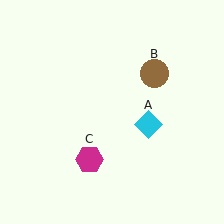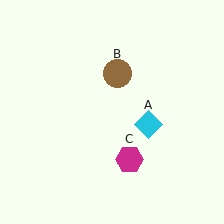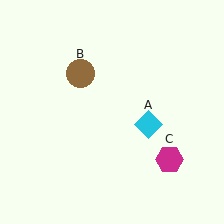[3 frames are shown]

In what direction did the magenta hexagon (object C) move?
The magenta hexagon (object C) moved right.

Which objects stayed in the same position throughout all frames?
Cyan diamond (object A) remained stationary.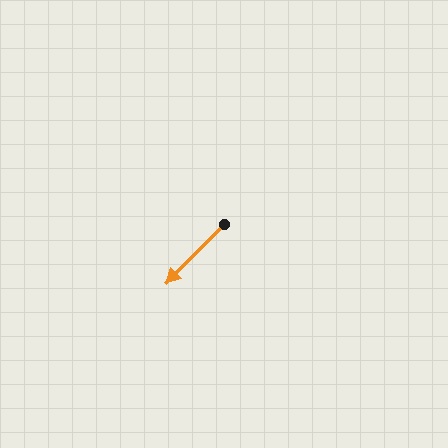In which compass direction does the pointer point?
Southwest.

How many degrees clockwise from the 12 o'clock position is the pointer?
Approximately 224 degrees.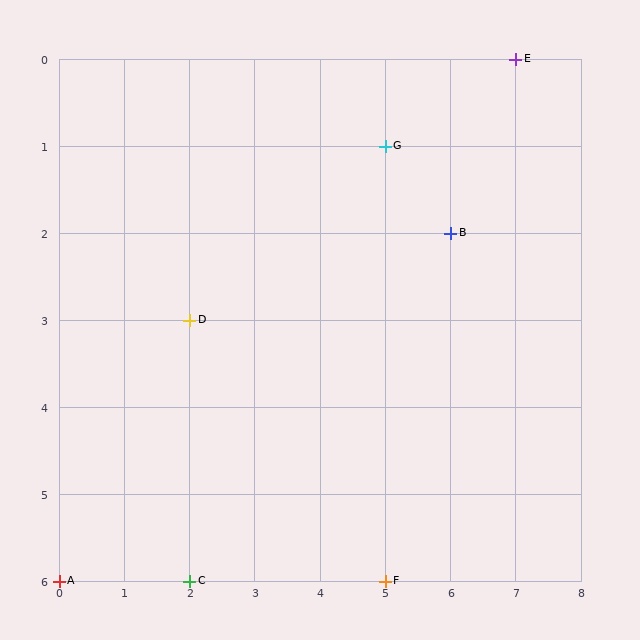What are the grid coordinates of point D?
Point D is at grid coordinates (2, 3).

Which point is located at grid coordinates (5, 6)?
Point F is at (5, 6).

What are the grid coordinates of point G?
Point G is at grid coordinates (5, 1).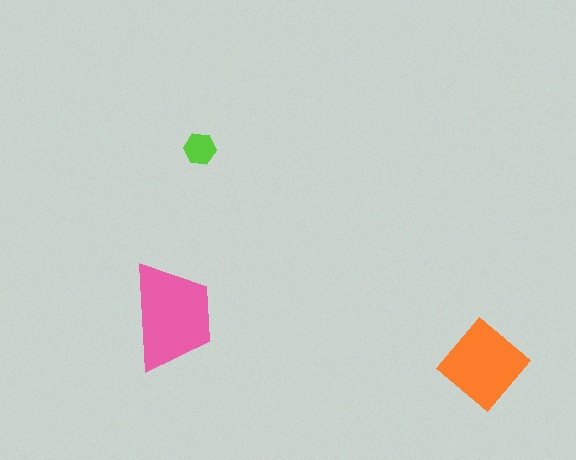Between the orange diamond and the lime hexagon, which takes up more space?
The orange diamond.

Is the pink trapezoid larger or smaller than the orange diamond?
Larger.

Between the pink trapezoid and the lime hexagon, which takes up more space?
The pink trapezoid.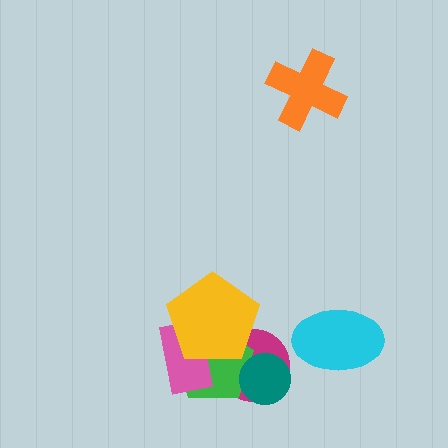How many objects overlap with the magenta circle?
3 objects overlap with the magenta circle.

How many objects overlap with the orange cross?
0 objects overlap with the orange cross.